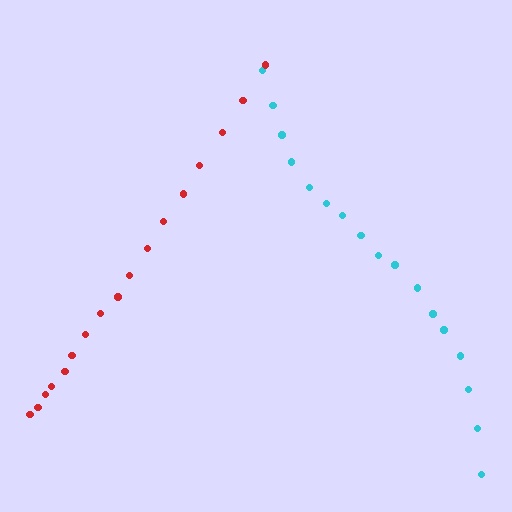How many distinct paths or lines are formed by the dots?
There are 2 distinct paths.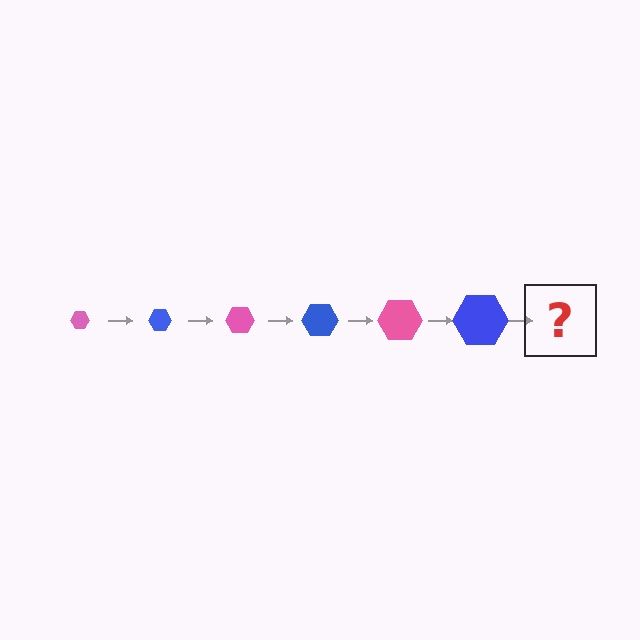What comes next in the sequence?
The next element should be a pink hexagon, larger than the previous one.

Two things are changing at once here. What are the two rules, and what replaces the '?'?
The two rules are that the hexagon grows larger each step and the color cycles through pink and blue. The '?' should be a pink hexagon, larger than the previous one.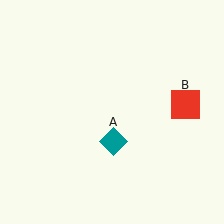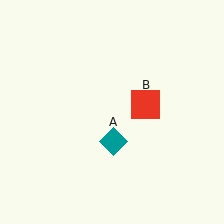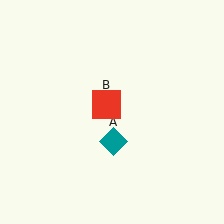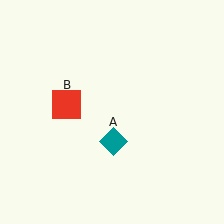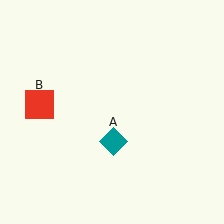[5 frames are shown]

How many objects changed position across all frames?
1 object changed position: red square (object B).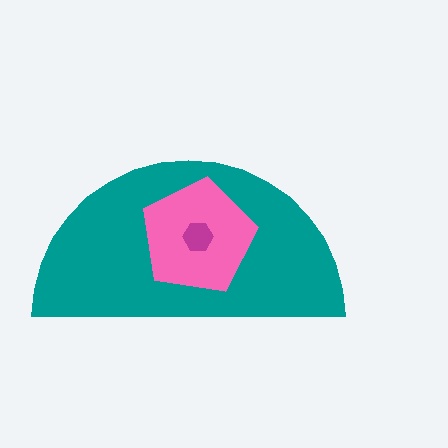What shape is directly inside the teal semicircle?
The pink pentagon.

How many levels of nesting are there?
3.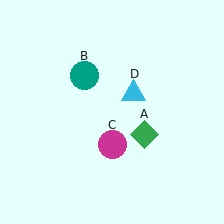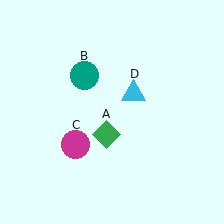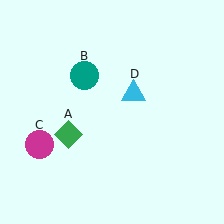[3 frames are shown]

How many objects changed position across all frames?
2 objects changed position: green diamond (object A), magenta circle (object C).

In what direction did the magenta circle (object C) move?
The magenta circle (object C) moved left.